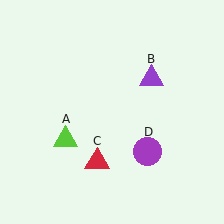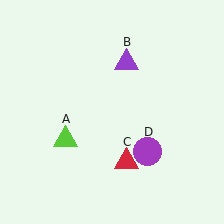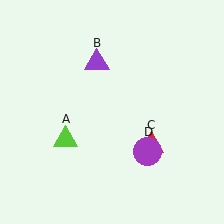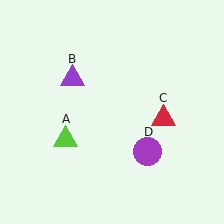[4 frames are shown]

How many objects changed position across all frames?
2 objects changed position: purple triangle (object B), red triangle (object C).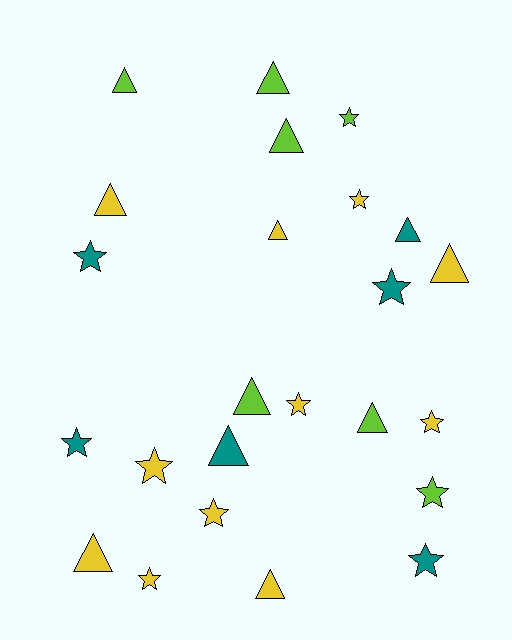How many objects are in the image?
There are 24 objects.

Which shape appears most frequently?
Star, with 12 objects.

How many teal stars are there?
There are 4 teal stars.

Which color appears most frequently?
Yellow, with 11 objects.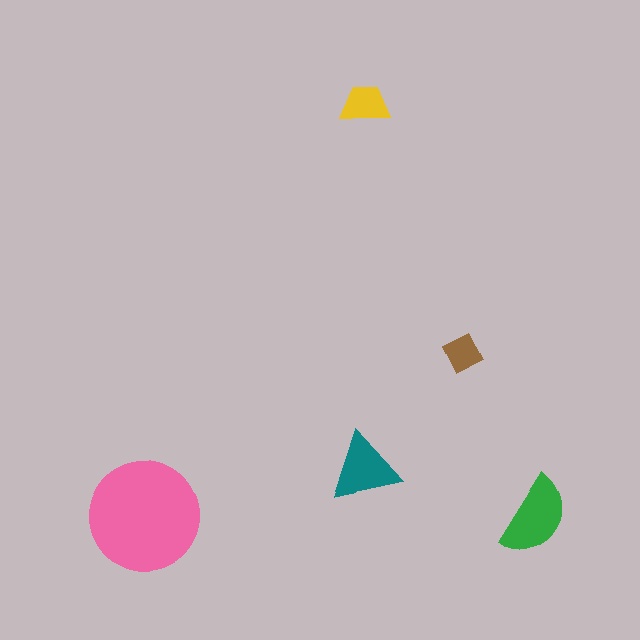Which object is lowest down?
The green semicircle is bottommost.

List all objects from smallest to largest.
The brown diamond, the yellow trapezoid, the teal triangle, the green semicircle, the pink circle.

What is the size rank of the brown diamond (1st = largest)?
5th.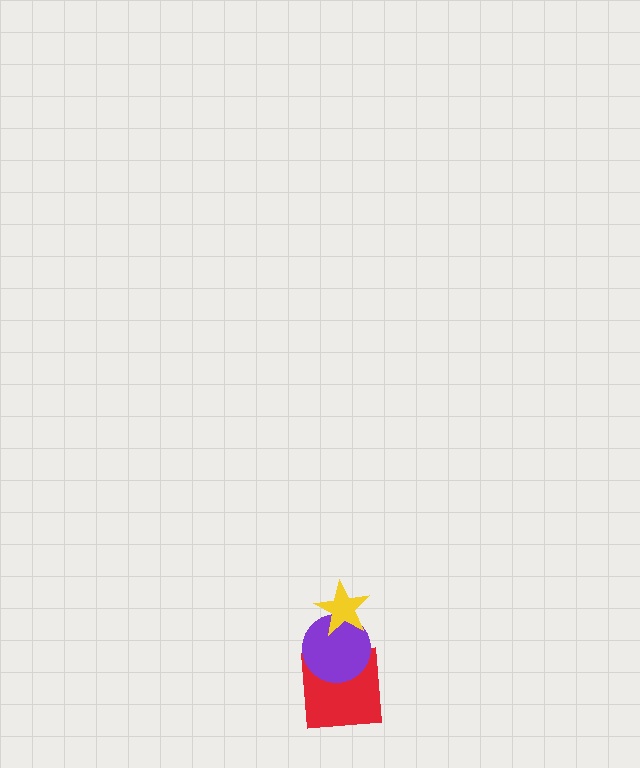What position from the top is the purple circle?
The purple circle is 2nd from the top.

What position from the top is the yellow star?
The yellow star is 1st from the top.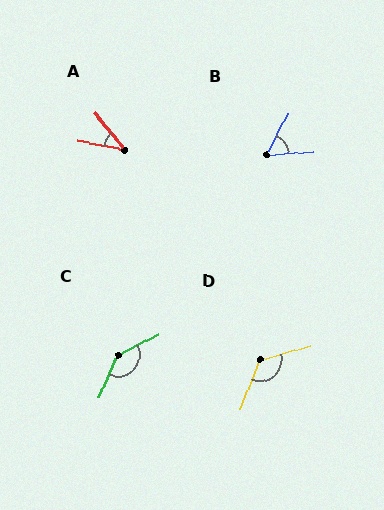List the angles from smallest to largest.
A (40°), B (59°), D (128°), C (140°).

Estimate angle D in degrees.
Approximately 128 degrees.